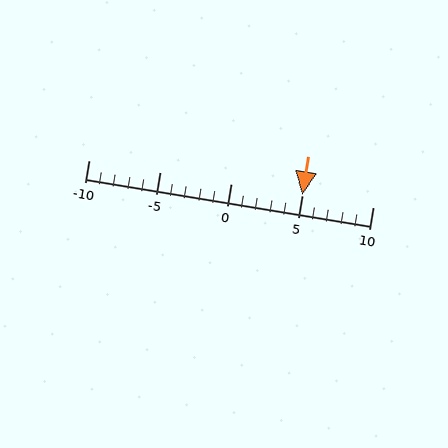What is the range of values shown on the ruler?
The ruler shows values from -10 to 10.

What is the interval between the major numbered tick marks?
The major tick marks are spaced 5 units apart.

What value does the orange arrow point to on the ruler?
The orange arrow points to approximately 5.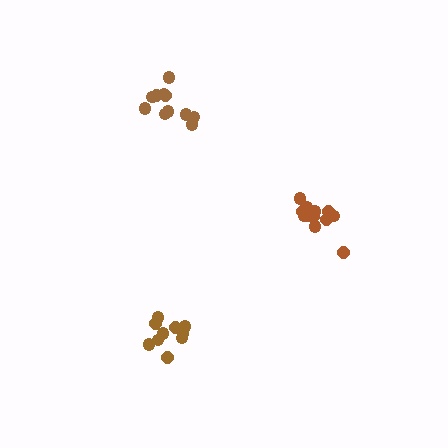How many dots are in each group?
Group 1: 12 dots, Group 2: 10 dots, Group 3: 11 dots (33 total).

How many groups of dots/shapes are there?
There are 3 groups.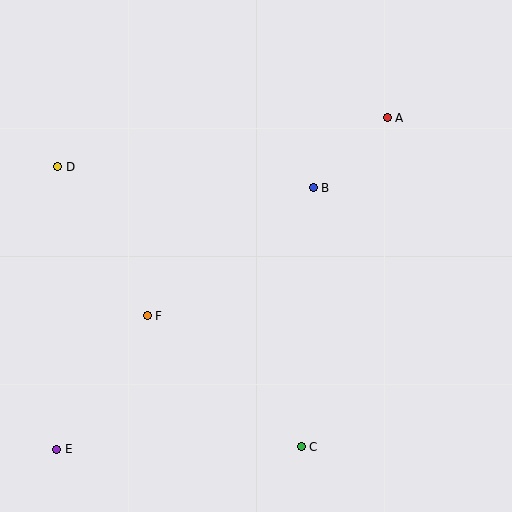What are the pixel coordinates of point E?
Point E is at (57, 449).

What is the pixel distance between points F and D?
The distance between F and D is 174 pixels.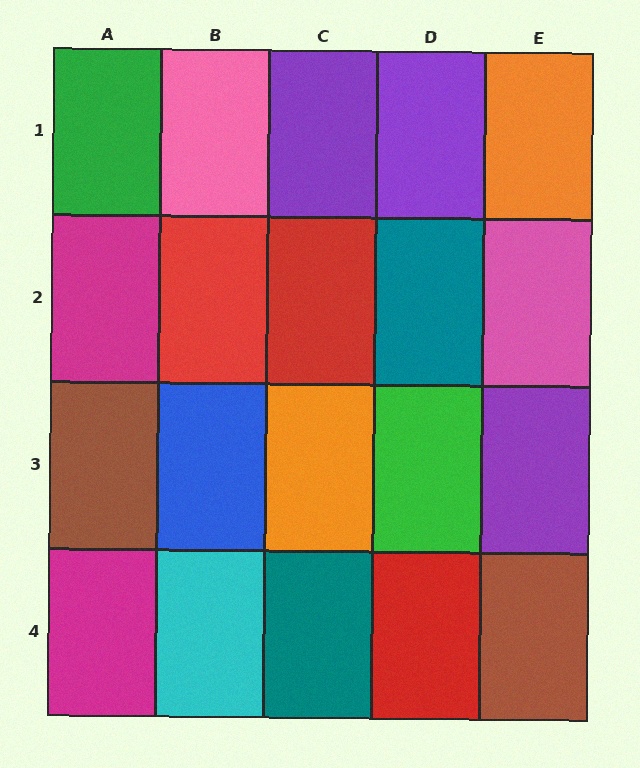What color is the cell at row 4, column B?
Cyan.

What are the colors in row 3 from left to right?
Brown, blue, orange, green, purple.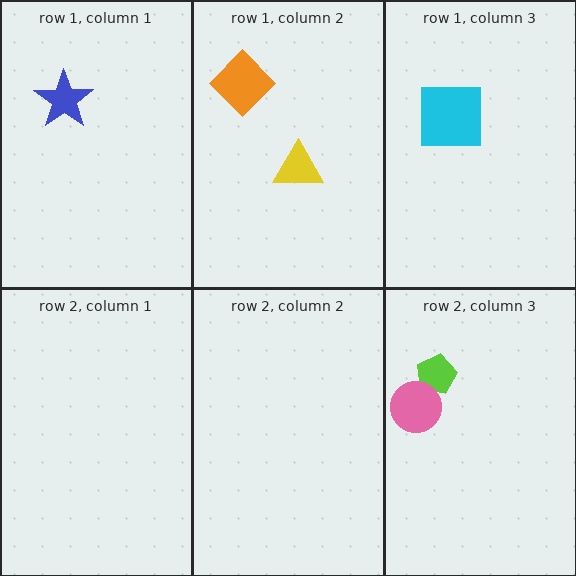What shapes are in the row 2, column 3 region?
The lime pentagon, the pink circle.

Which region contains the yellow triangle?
The row 1, column 2 region.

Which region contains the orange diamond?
The row 1, column 2 region.